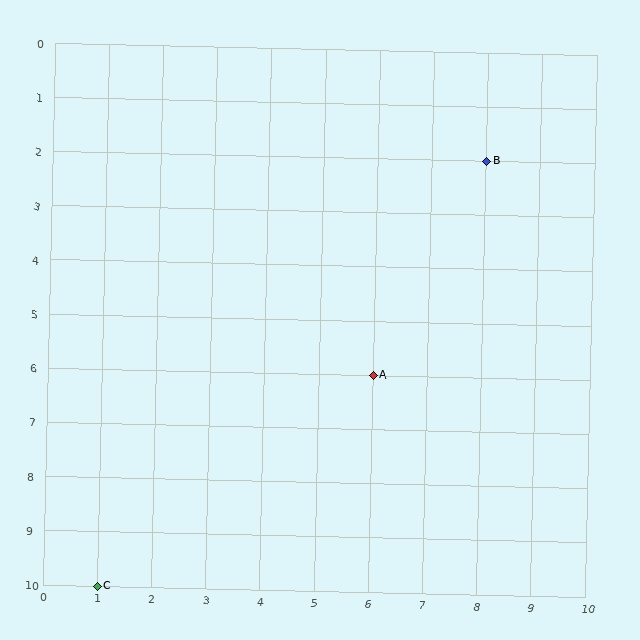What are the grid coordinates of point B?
Point B is at grid coordinates (8, 2).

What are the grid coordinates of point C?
Point C is at grid coordinates (1, 10).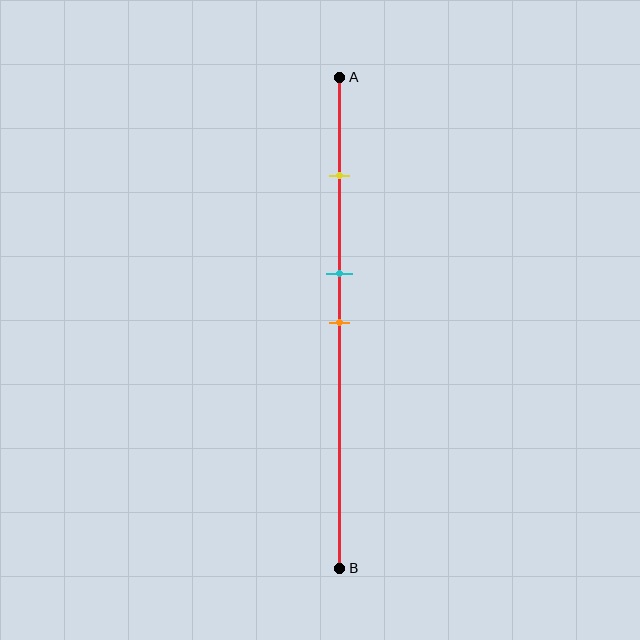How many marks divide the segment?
There are 3 marks dividing the segment.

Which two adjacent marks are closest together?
The cyan and orange marks are the closest adjacent pair.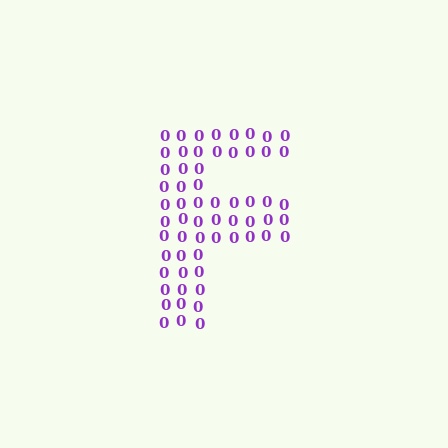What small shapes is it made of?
It is made of small digit 0's.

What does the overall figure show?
The overall figure shows the letter F.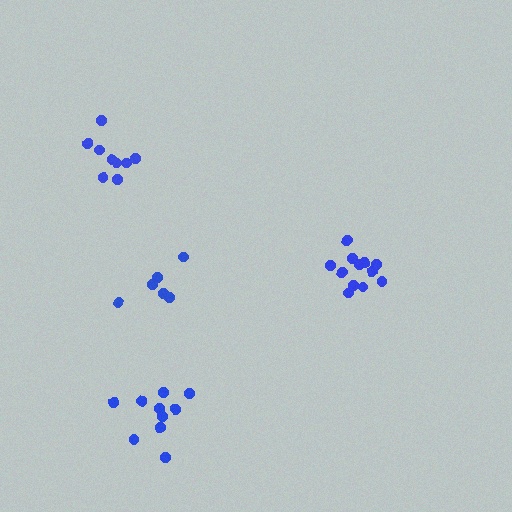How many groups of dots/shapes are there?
There are 4 groups.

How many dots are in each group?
Group 1: 12 dots, Group 2: 10 dots, Group 3: 9 dots, Group 4: 6 dots (37 total).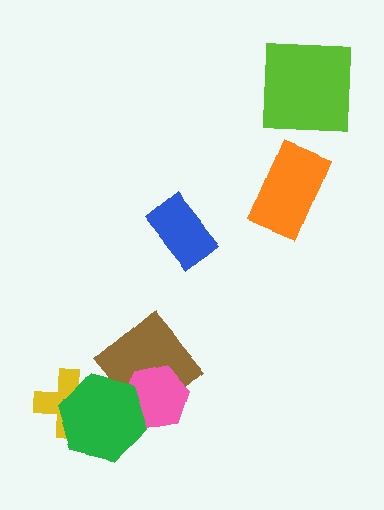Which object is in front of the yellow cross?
The green hexagon is in front of the yellow cross.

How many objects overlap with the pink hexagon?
2 objects overlap with the pink hexagon.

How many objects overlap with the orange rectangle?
0 objects overlap with the orange rectangle.